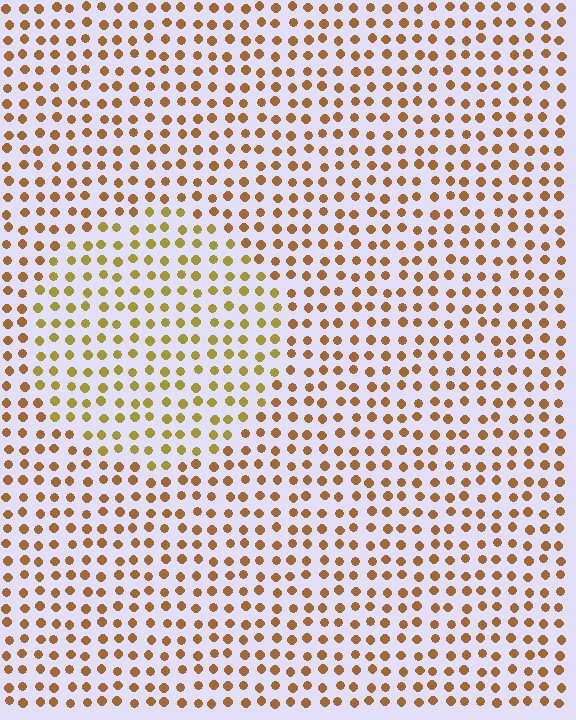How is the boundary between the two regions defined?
The boundary is defined purely by a slight shift in hue (about 26 degrees). Spacing, size, and orientation are identical on both sides.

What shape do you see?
I see a circle.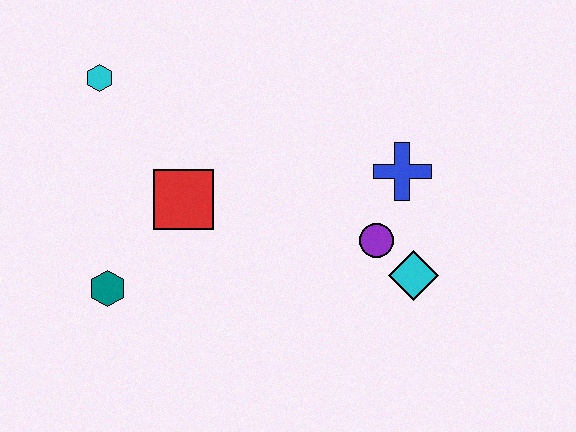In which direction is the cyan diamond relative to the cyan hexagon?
The cyan diamond is to the right of the cyan hexagon.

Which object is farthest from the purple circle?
The cyan hexagon is farthest from the purple circle.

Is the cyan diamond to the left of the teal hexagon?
No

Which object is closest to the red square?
The teal hexagon is closest to the red square.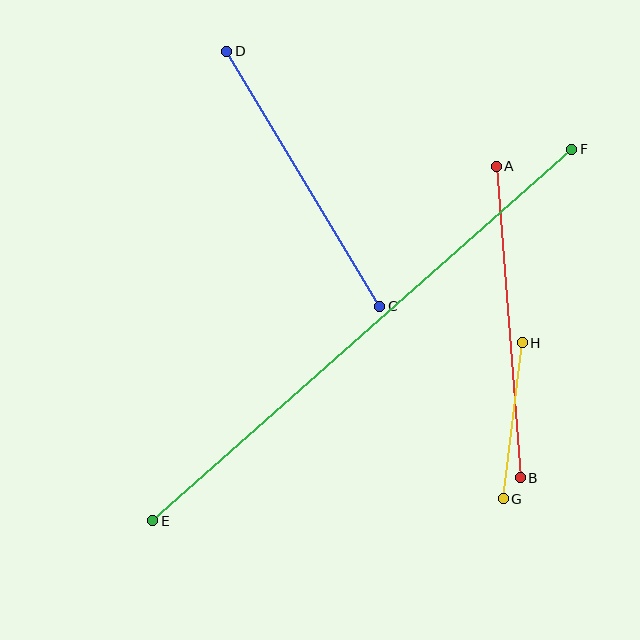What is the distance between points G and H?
The distance is approximately 157 pixels.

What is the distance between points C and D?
The distance is approximately 297 pixels.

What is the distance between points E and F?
The distance is approximately 560 pixels.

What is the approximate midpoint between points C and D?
The midpoint is at approximately (303, 179) pixels.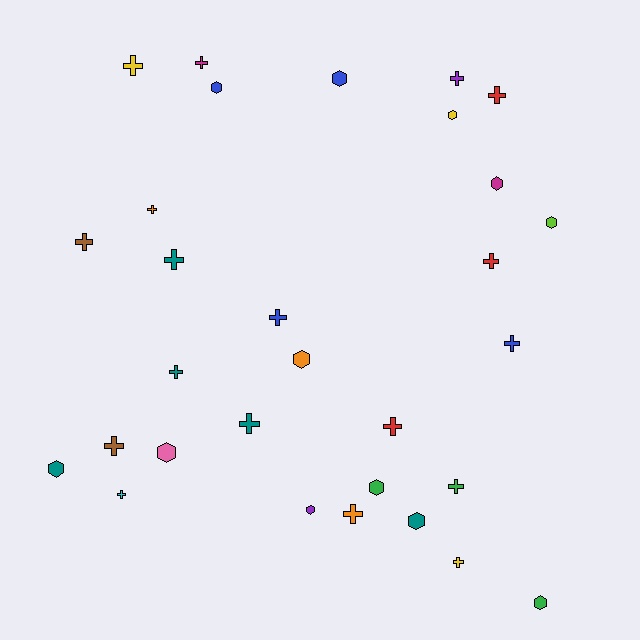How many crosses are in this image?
There are 18 crosses.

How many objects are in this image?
There are 30 objects.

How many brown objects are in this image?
There are 2 brown objects.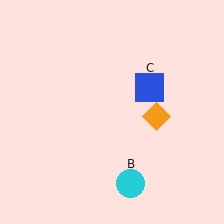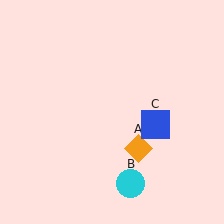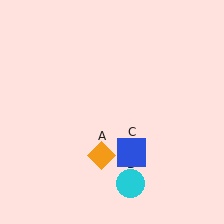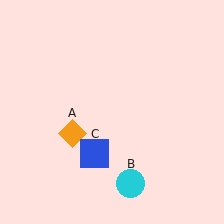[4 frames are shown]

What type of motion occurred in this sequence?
The orange diamond (object A), blue square (object C) rotated clockwise around the center of the scene.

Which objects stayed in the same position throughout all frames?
Cyan circle (object B) remained stationary.